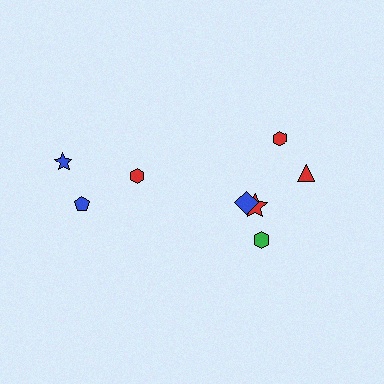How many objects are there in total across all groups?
There are 8 objects.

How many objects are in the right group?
There are 5 objects.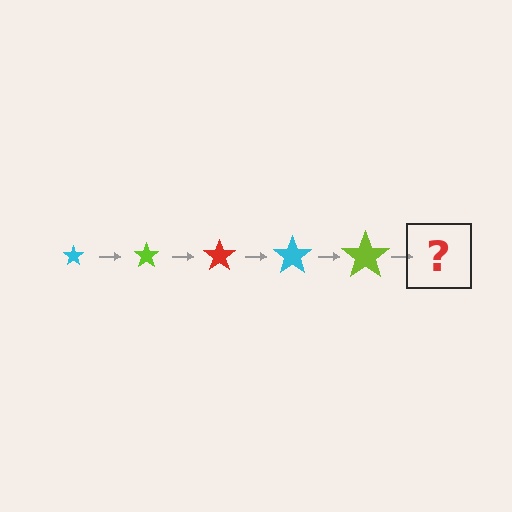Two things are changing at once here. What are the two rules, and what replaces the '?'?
The two rules are that the star grows larger each step and the color cycles through cyan, lime, and red. The '?' should be a red star, larger than the previous one.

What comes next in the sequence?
The next element should be a red star, larger than the previous one.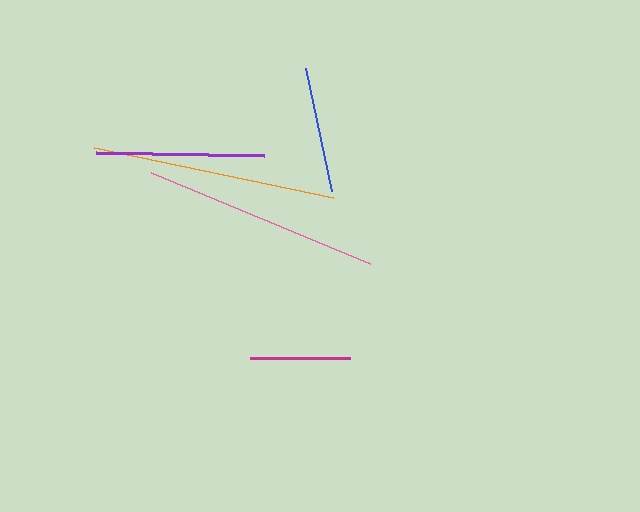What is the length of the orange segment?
The orange segment is approximately 244 pixels long.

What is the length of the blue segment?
The blue segment is approximately 125 pixels long.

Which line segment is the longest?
The orange line is the longest at approximately 244 pixels.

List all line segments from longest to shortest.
From longest to shortest: orange, pink, purple, blue, magenta.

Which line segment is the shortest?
The magenta line is the shortest at approximately 101 pixels.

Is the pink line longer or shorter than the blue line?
The pink line is longer than the blue line.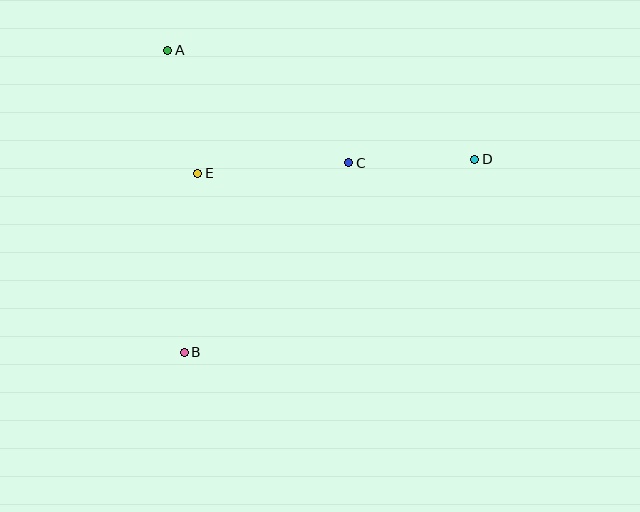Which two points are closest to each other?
Points C and D are closest to each other.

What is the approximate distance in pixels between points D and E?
The distance between D and E is approximately 277 pixels.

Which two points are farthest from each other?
Points B and D are farthest from each other.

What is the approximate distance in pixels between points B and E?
The distance between B and E is approximately 180 pixels.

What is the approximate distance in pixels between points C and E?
The distance between C and E is approximately 152 pixels.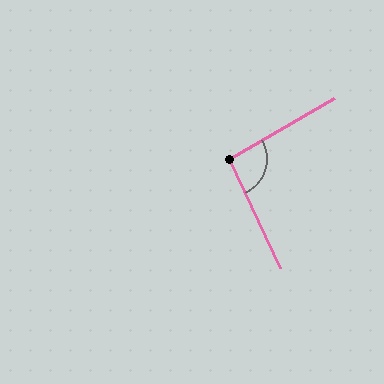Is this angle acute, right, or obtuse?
It is obtuse.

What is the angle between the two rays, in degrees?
Approximately 95 degrees.